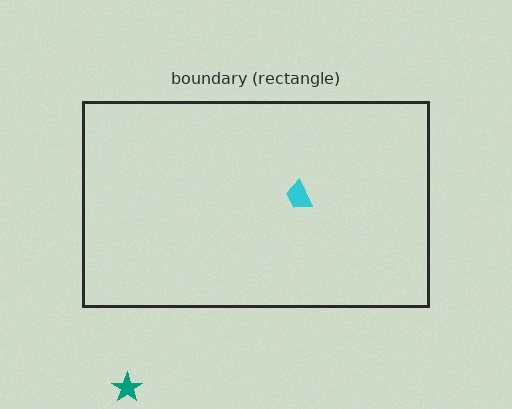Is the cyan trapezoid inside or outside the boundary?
Inside.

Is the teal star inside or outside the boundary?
Outside.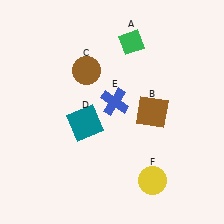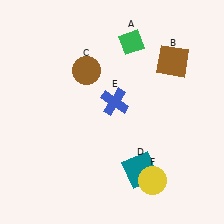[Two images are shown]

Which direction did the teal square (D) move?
The teal square (D) moved right.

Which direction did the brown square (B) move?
The brown square (B) moved up.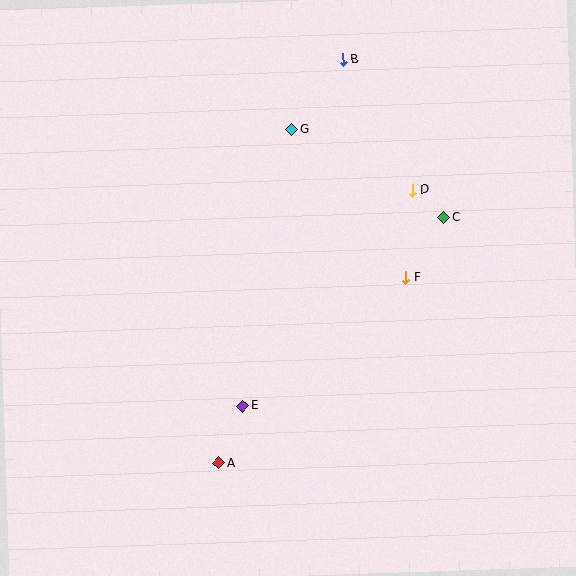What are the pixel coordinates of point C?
Point C is at (444, 218).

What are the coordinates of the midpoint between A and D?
The midpoint between A and D is at (315, 327).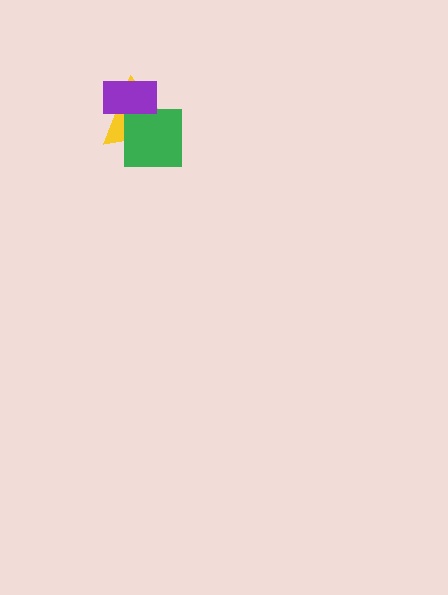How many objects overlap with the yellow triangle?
2 objects overlap with the yellow triangle.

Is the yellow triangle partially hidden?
Yes, it is partially covered by another shape.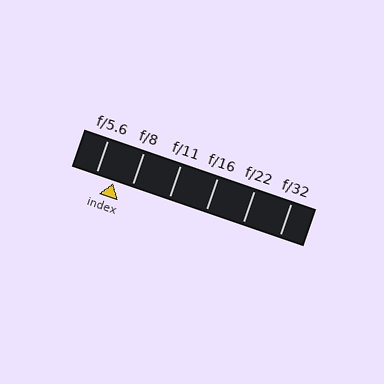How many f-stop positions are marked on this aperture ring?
There are 6 f-stop positions marked.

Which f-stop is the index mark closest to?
The index mark is closest to f/5.6.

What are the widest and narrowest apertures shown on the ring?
The widest aperture shown is f/5.6 and the narrowest is f/32.